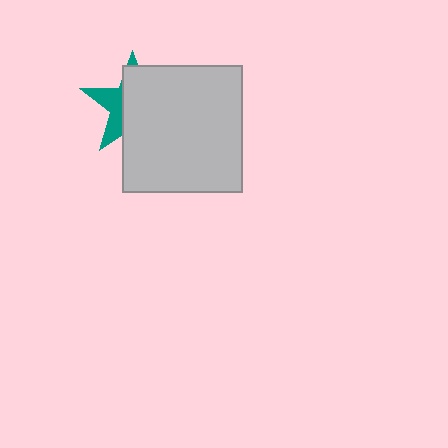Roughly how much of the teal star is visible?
A small part of it is visible (roughly 33%).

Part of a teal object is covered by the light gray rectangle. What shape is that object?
It is a star.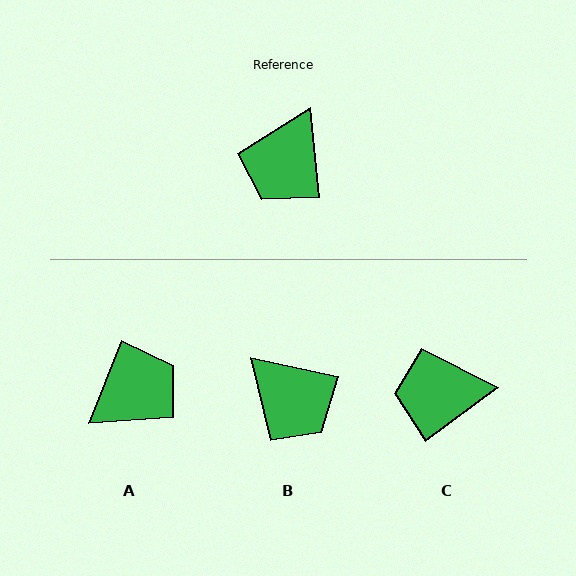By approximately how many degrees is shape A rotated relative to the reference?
Approximately 152 degrees counter-clockwise.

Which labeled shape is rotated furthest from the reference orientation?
A, about 152 degrees away.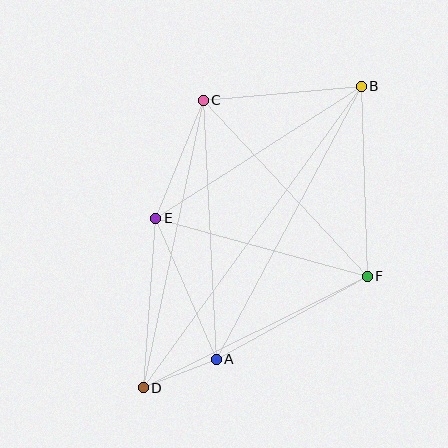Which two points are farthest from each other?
Points B and D are farthest from each other.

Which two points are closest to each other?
Points A and D are closest to each other.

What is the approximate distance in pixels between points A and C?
The distance between A and C is approximately 260 pixels.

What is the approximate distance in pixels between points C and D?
The distance between C and D is approximately 294 pixels.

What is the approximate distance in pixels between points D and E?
The distance between D and E is approximately 170 pixels.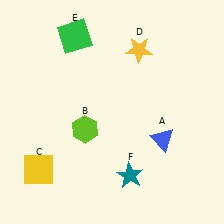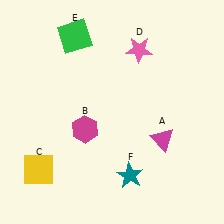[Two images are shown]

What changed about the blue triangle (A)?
In Image 1, A is blue. In Image 2, it changed to magenta.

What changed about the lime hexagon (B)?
In Image 1, B is lime. In Image 2, it changed to magenta.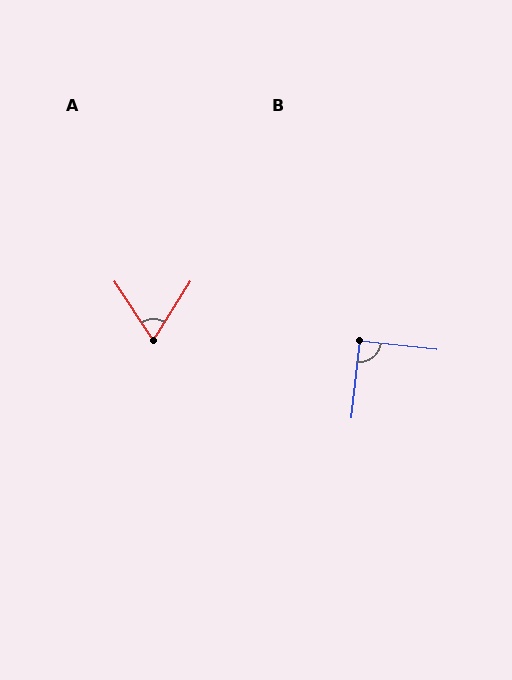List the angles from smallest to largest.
A (66°), B (90°).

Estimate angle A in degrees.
Approximately 66 degrees.